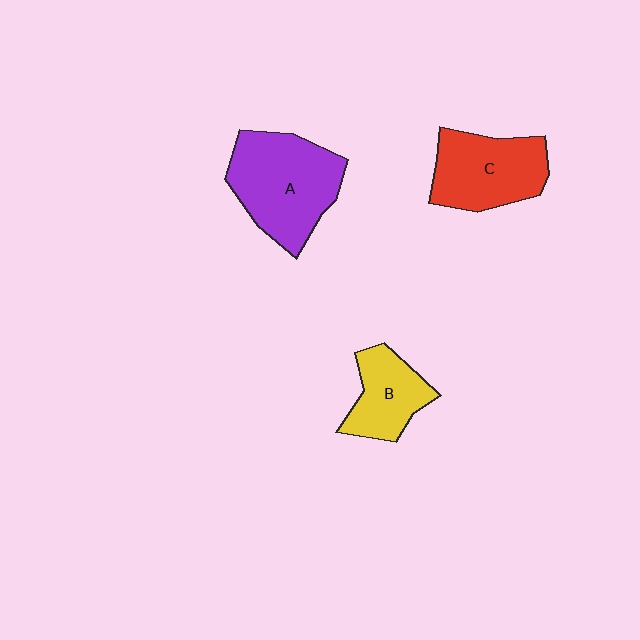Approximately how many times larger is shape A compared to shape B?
Approximately 1.8 times.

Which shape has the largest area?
Shape A (purple).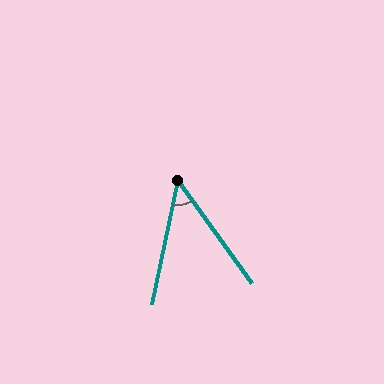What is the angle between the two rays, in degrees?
Approximately 48 degrees.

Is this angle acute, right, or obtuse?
It is acute.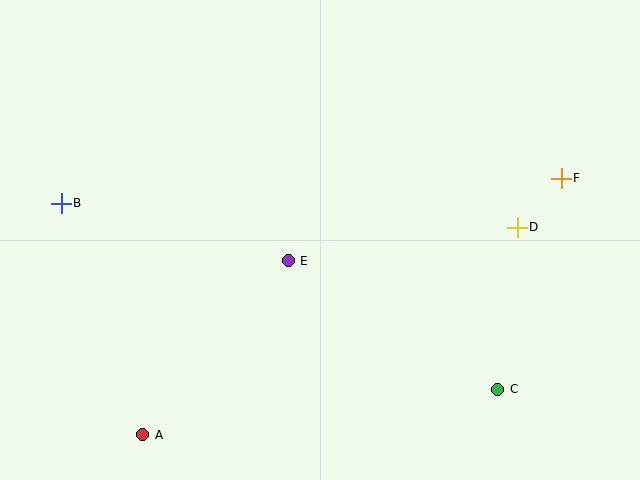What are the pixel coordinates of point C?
Point C is at (498, 389).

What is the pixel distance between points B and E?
The distance between B and E is 234 pixels.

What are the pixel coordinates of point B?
Point B is at (61, 203).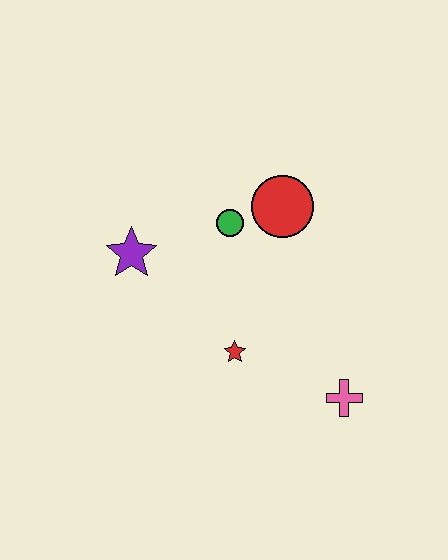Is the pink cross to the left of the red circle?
No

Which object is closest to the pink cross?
The red star is closest to the pink cross.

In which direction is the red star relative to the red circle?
The red star is below the red circle.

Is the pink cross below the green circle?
Yes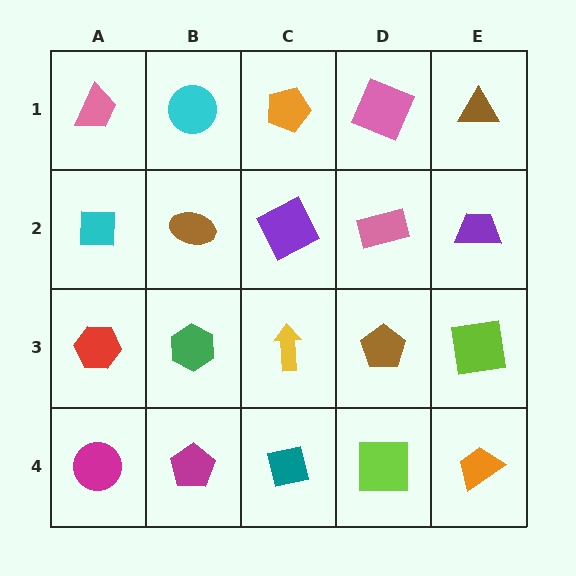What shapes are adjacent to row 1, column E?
A purple trapezoid (row 2, column E), a pink square (row 1, column D).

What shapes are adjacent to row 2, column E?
A brown triangle (row 1, column E), a lime square (row 3, column E), a pink rectangle (row 2, column D).